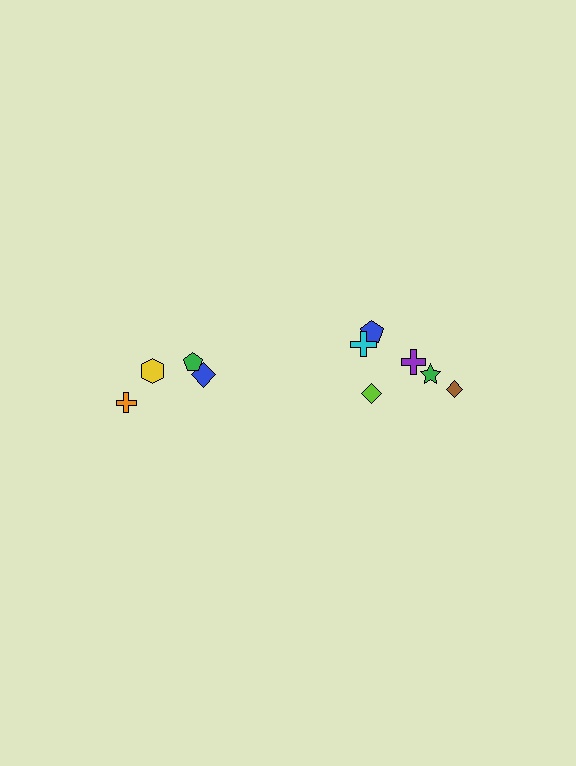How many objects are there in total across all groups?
There are 10 objects.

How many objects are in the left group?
There are 4 objects.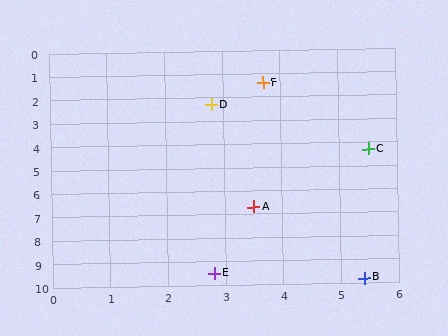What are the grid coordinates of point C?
Point C is at approximately (5.5, 4.3).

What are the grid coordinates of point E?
Point E is at approximately (2.8, 9.5).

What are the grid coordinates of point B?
Point B is at approximately (5.4, 9.8).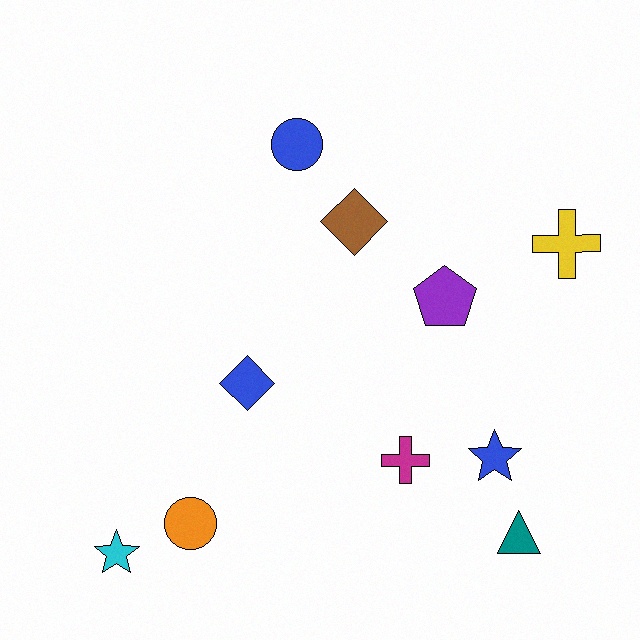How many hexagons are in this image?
There are no hexagons.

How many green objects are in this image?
There are no green objects.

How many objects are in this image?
There are 10 objects.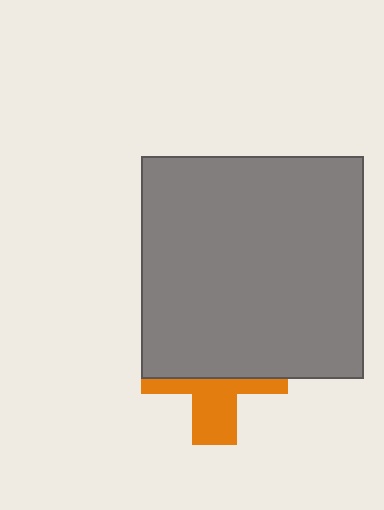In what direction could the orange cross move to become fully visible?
The orange cross could move down. That would shift it out from behind the gray square entirely.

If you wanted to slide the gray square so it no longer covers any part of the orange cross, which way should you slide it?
Slide it up — that is the most direct way to separate the two shapes.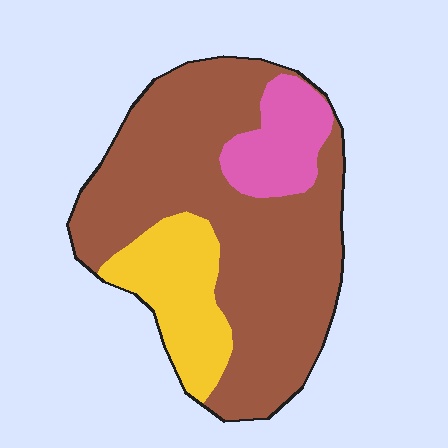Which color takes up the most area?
Brown, at roughly 70%.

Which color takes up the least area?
Pink, at roughly 15%.